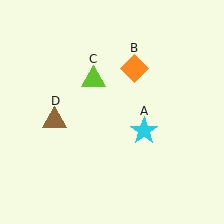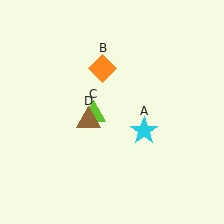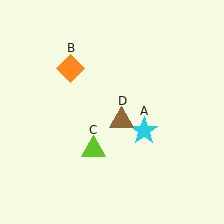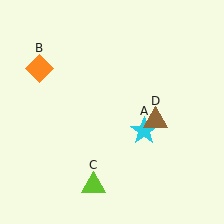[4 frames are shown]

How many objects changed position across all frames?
3 objects changed position: orange diamond (object B), lime triangle (object C), brown triangle (object D).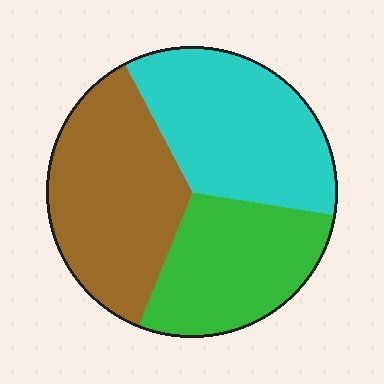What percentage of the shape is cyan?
Cyan covers roughly 35% of the shape.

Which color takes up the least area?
Green, at roughly 30%.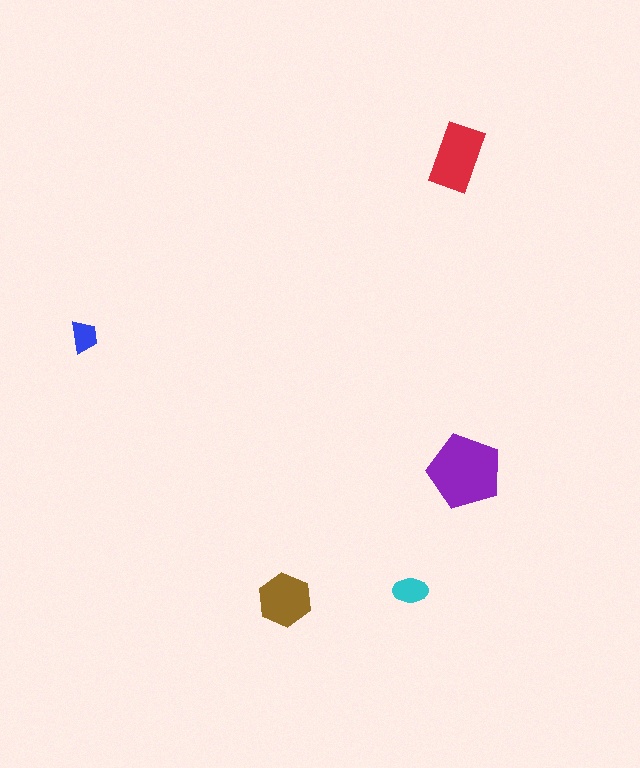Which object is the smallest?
The blue trapezoid.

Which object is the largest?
The purple pentagon.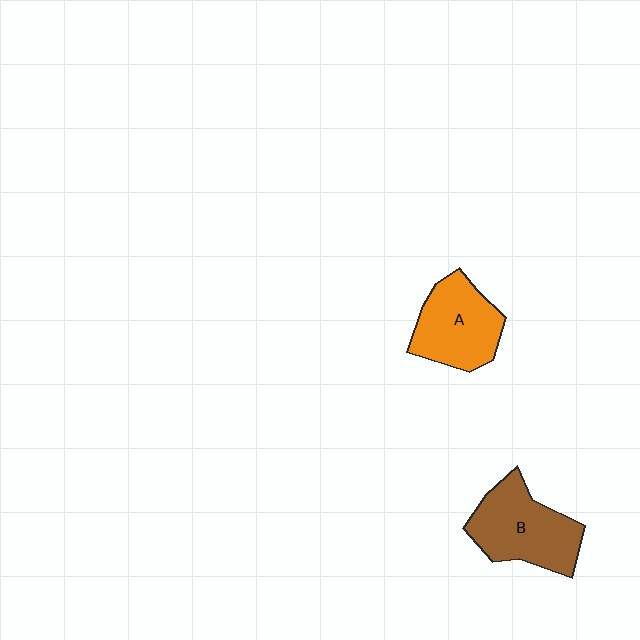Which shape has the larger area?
Shape B (brown).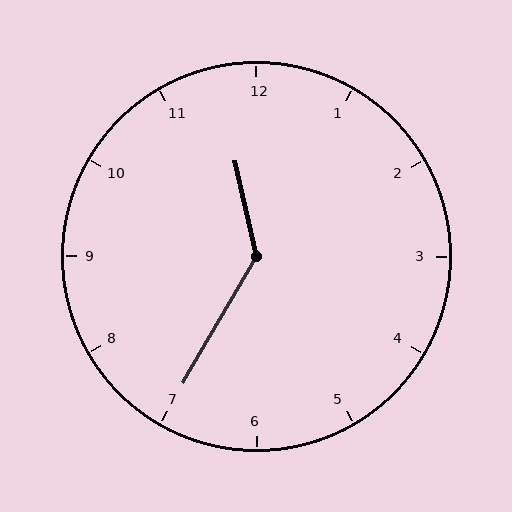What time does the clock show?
11:35.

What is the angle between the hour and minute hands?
Approximately 138 degrees.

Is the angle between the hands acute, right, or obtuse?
It is obtuse.